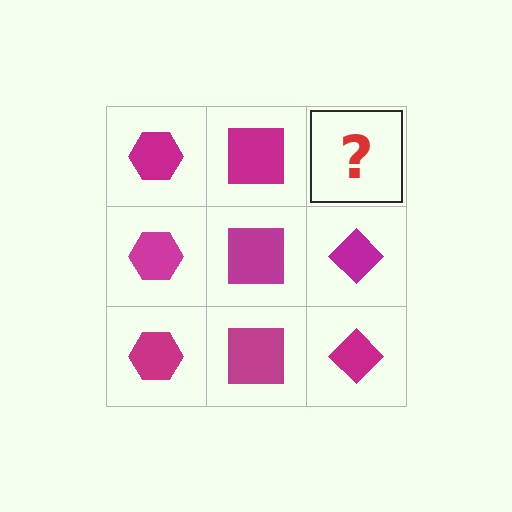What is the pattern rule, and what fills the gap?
The rule is that each column has a consistent shape. The gap should be filled with a magenta diamond.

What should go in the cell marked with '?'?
The missing cell should contain a magenta diamond.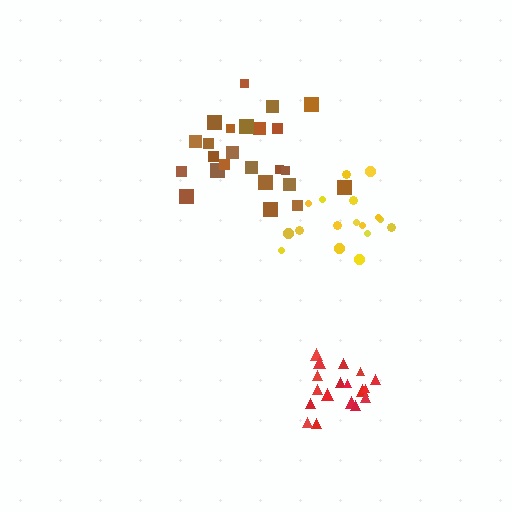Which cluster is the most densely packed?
Red.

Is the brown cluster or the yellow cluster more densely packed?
Yellow.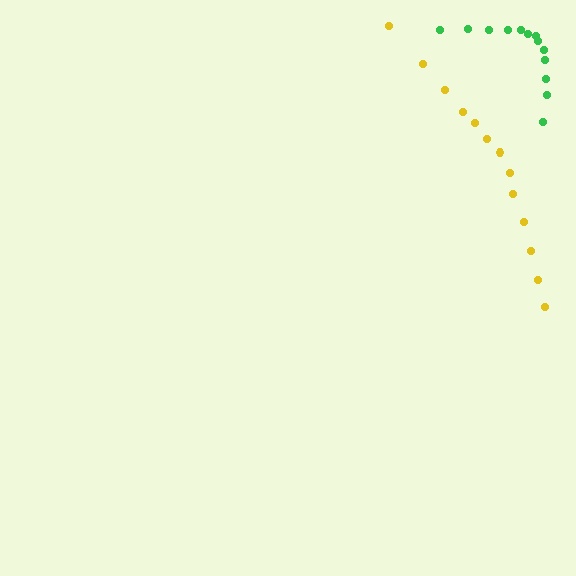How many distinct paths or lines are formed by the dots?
There are 2 distinct paths.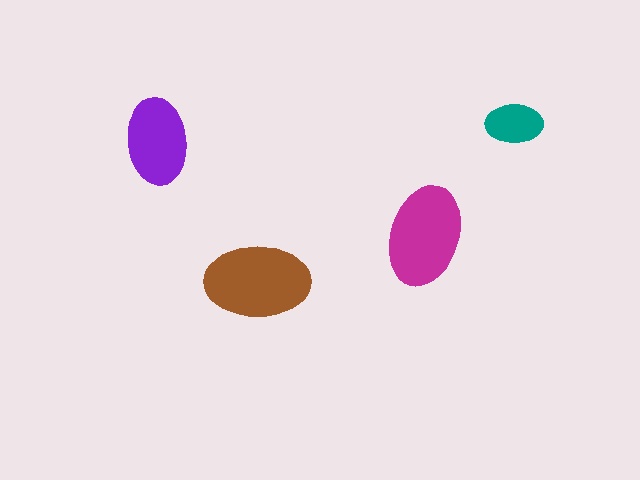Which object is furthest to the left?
The purple ellipse is leftmost.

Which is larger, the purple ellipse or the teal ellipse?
The purple one.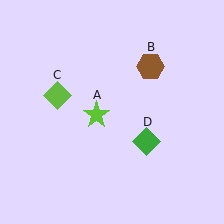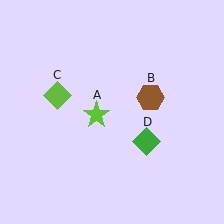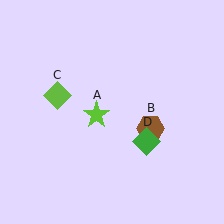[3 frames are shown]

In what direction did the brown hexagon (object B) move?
The brown hexagon (object B) moved down.